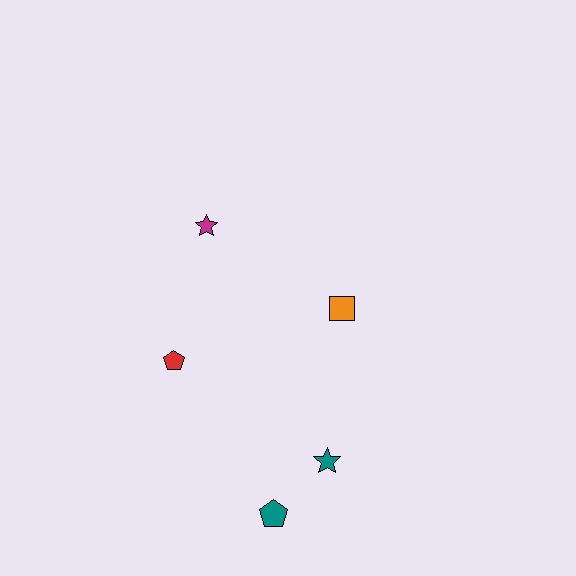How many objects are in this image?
There are 5 objects.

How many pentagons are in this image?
There are 2 pentagons.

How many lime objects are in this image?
There are no lime objects.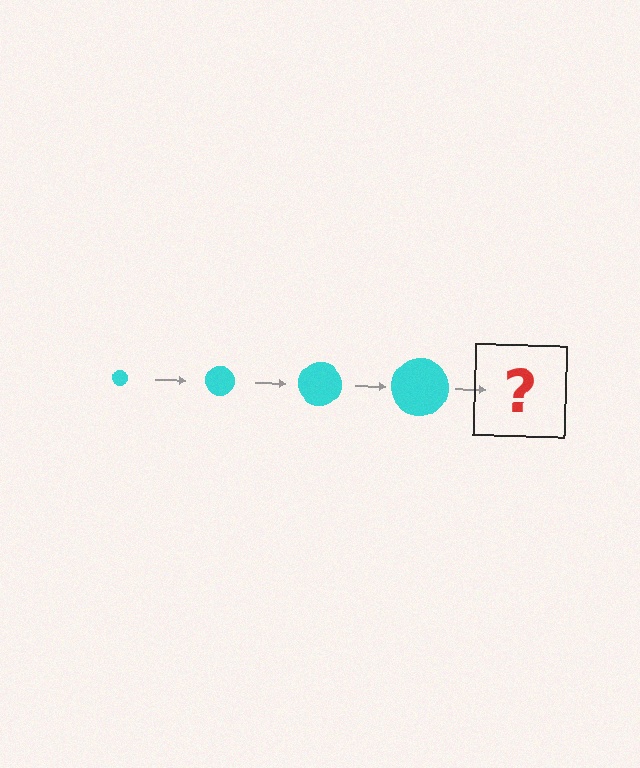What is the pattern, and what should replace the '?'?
The pattern is that the circle gets progressively larger each step. The '?' should be a cyan circle, larger than the previous one.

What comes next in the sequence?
The next element should be a cyan circle, larger than the previous one.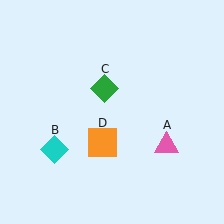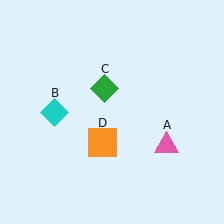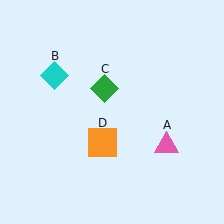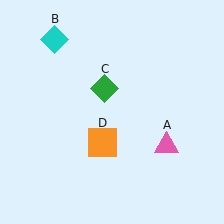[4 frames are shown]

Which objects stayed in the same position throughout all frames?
Pink triangle (object A) and green diamond (object C) and orange square (object D) remained stationary.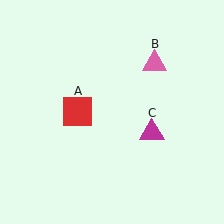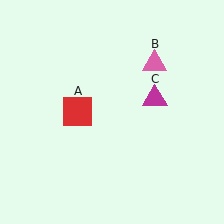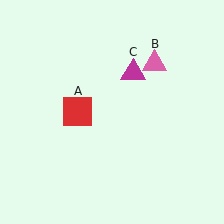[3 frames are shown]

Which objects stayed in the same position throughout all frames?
Red square (object A) and pink triangle (object B) remained stationary.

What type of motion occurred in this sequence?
The magenta triangle (object C) rotated counterclockwise around the center of the scene.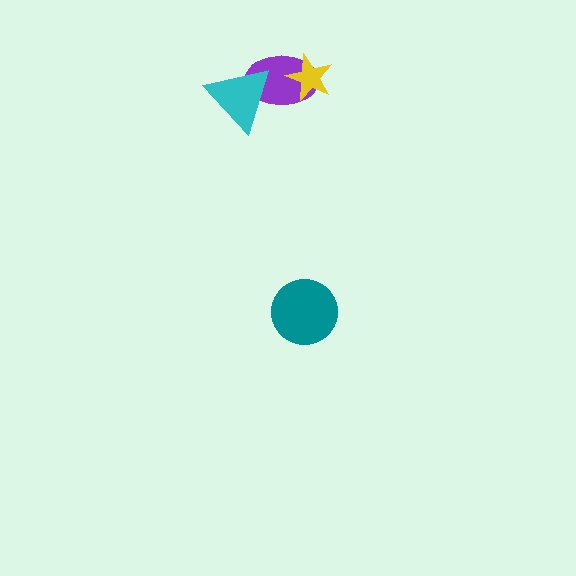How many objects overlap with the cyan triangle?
1 object overlaps with the cyan triangle.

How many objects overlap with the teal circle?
0 objects overlap with the teal circle.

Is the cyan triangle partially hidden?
No, no other shape covers it.